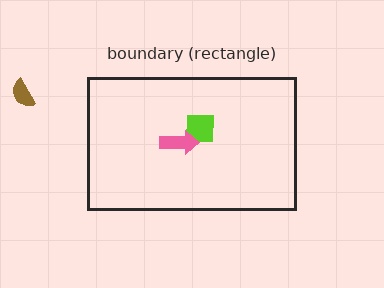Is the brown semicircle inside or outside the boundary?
Outside.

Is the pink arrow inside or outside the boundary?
Inside.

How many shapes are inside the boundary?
2 inside, 1 outside.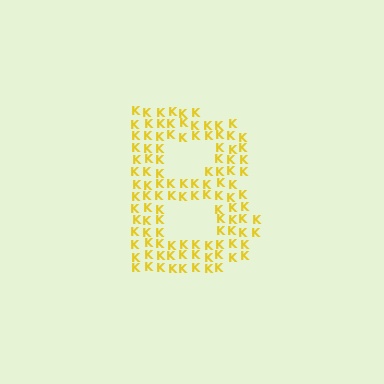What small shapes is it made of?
It is made of small letter K's.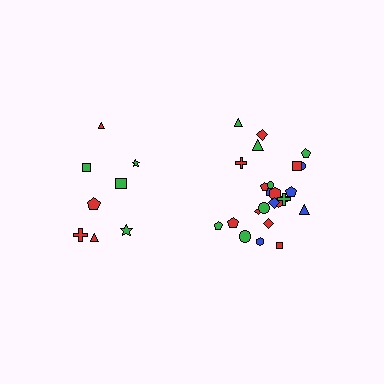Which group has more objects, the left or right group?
The right group.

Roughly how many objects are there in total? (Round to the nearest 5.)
Roughly 35 objects in total.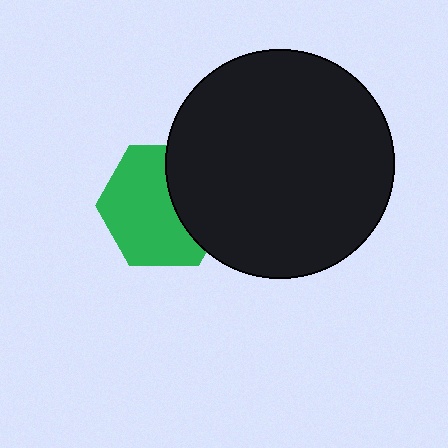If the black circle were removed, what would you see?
You would see the complete green hexagon.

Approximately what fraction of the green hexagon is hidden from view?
Roughly 36% of the green hexagon is hidden behind the black circle.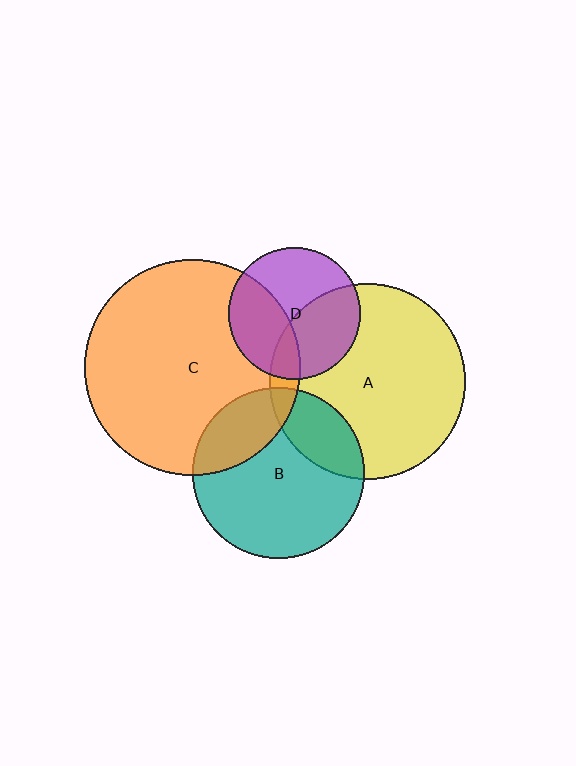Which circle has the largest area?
Circle C (orange).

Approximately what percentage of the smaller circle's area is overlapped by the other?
Approximately 40%.